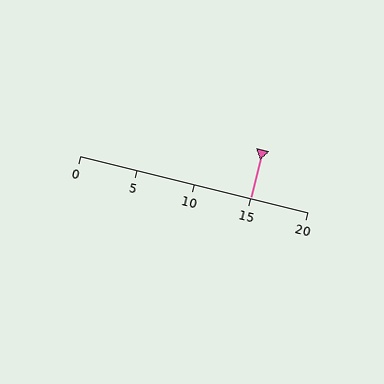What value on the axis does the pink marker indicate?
The marker indicates approximately 15.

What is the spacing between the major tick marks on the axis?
The major ticks are spaced 5 apart.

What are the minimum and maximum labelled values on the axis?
The axis runs from 0 to 20.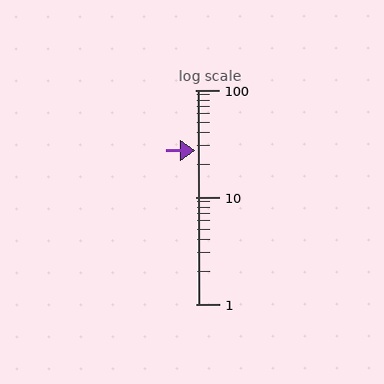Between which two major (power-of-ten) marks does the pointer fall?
The pointer is between 10 and 100.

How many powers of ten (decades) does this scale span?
The scale spans 2 decades, from 1 to 100.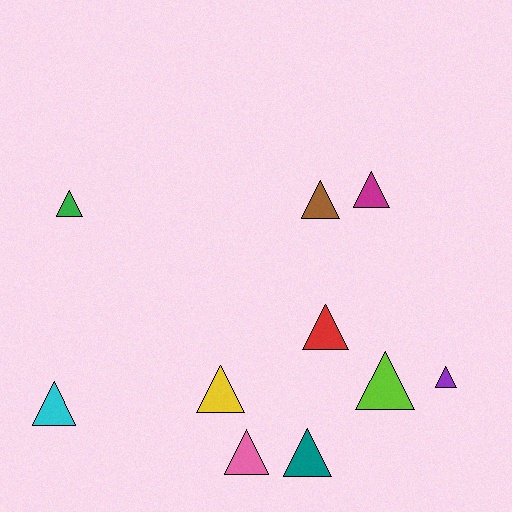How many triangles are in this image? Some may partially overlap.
There are 10 triangles.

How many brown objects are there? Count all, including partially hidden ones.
There is 1 brown object.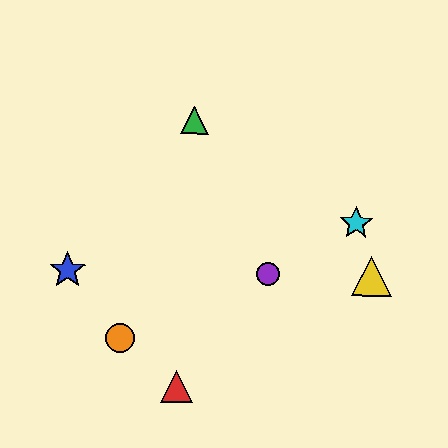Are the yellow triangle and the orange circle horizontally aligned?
No, the yellow triangle is at y≈276 and the orange circle is at y≈338.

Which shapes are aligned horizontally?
The blue star, the yellow triangle, the purple circle are aligned horizontally.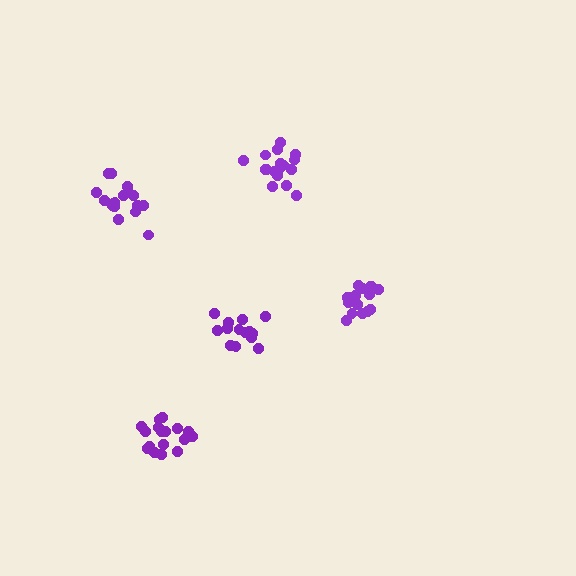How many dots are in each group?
Group 1: 18 dots, Group 2: 14 dots, Group 3: 19 dots, Group 4: 17 dots, Group 5: 17 dots (85 total).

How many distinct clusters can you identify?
There are 5 distinct clusters.